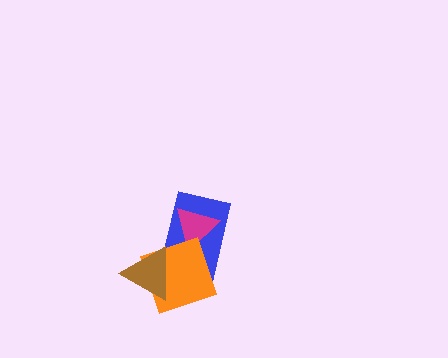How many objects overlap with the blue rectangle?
3 objects overlap with the blue rectangle.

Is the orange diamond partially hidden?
Yes, it is partially covered by another shape.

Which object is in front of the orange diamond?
The brown triangle is in front of the orange diamond.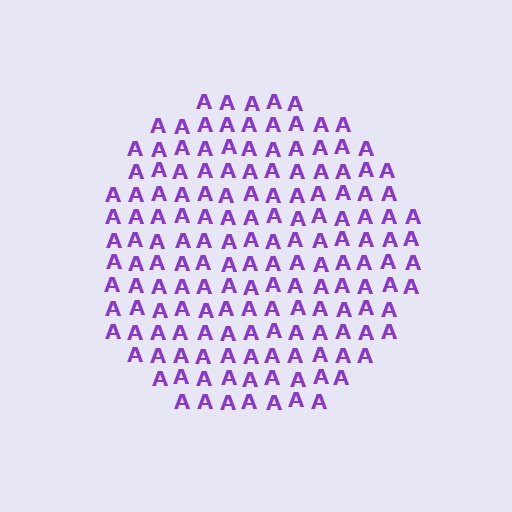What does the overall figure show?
The overall figure shows a circle.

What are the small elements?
The small elements are letter A's.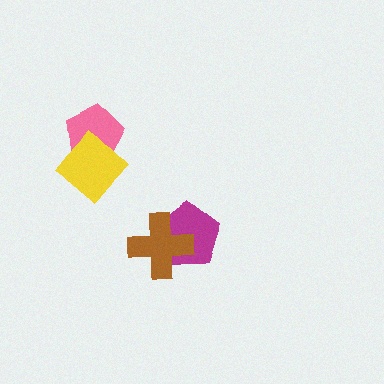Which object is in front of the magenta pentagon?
The brown cross is in front of the magenta pentagon.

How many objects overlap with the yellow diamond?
1 object overlaps with the yellow diamond.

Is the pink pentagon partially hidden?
Yes, it is partially covered by another shape.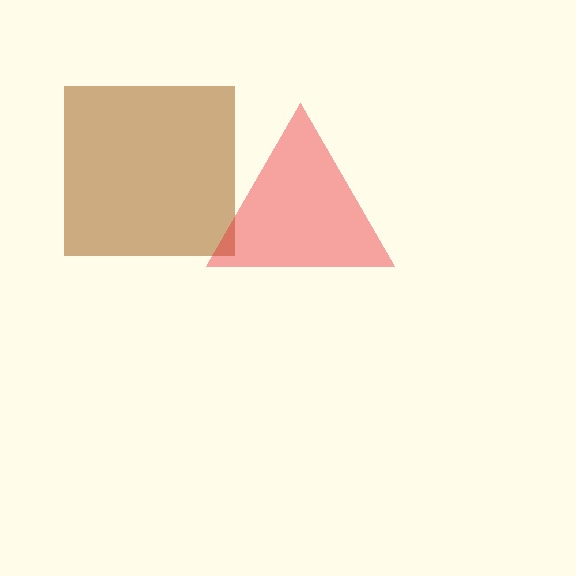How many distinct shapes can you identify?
There are 2 distinct shapes: a brown square, a red triangle.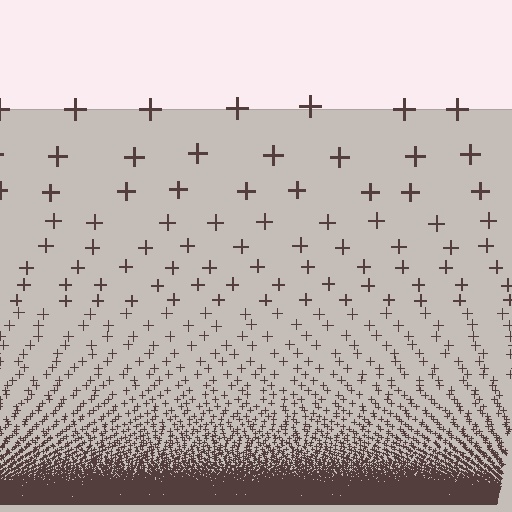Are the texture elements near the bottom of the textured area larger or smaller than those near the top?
Smaller. The gradient is inverted — elements near the bottom are smaller and denser.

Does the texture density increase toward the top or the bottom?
Density increases toward the bottom.